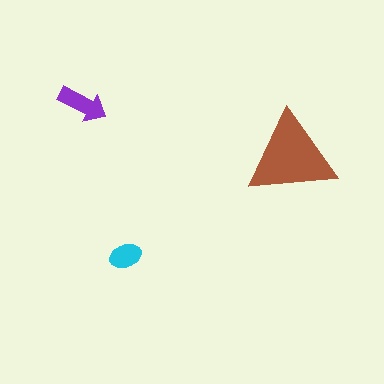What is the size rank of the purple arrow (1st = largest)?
2nd.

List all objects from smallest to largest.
The cyan ellipse, the purple arrow, the brown triangle.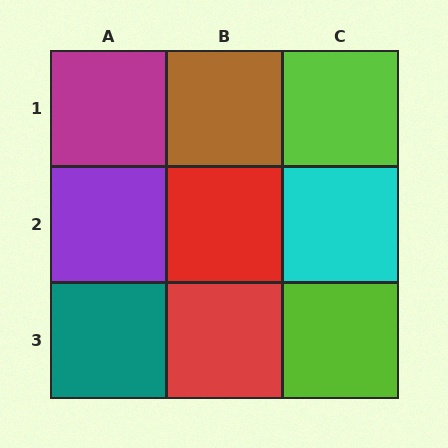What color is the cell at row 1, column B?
Brown.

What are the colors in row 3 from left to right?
Teal, red, lime.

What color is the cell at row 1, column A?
Magenta.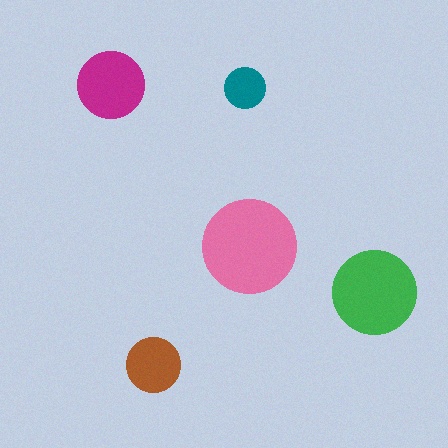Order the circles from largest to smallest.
the pink one, the green one, the magenta one, the brown one, the teal one.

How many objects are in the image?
There are 5 objects in the image.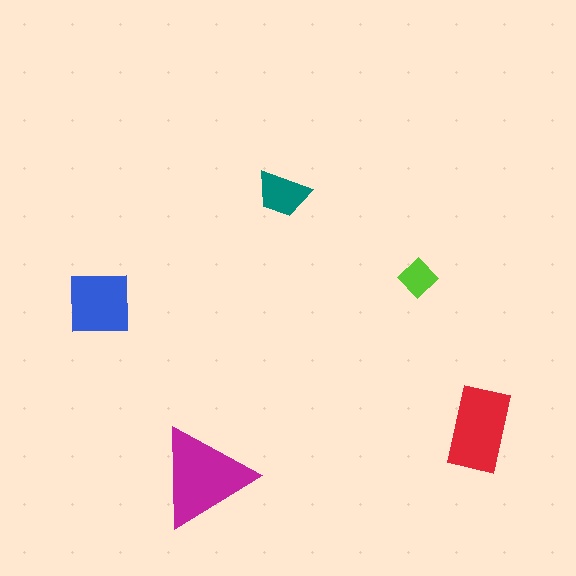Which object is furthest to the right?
The red rectangle is rightmost.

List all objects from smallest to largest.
The lime diamond, the teal trapezoid, the blue square, the red rectangle, the magenta triangle.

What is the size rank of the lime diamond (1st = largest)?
5th.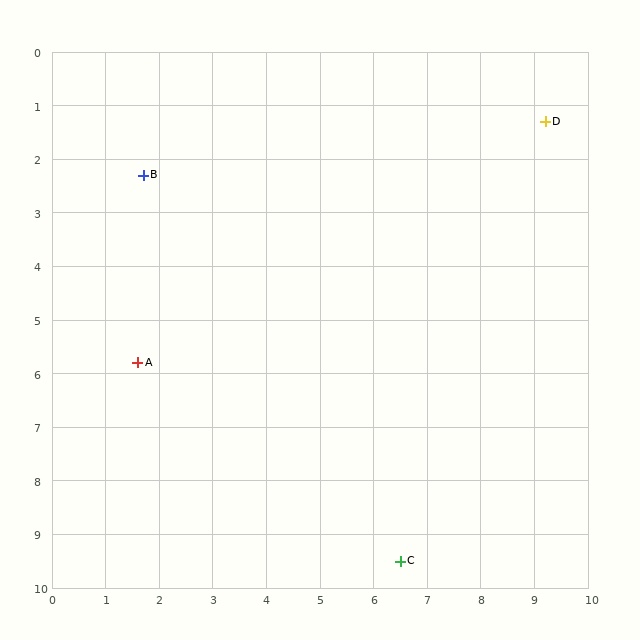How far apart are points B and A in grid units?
Points B and A are about 3.5 grid units apart.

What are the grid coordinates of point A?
Point A is at approximately (1.6, 5.8).